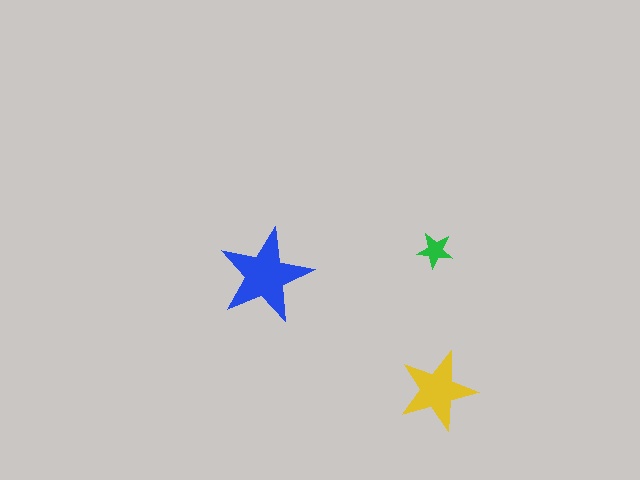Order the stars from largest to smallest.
the blue one, the yellow one, the green one.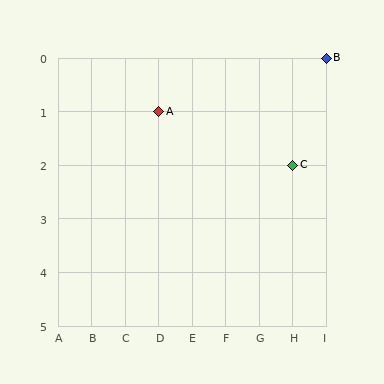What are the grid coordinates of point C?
Point C is at grid coordinates (H, 2).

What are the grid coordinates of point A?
Point A is at grid coordinates (D, 1).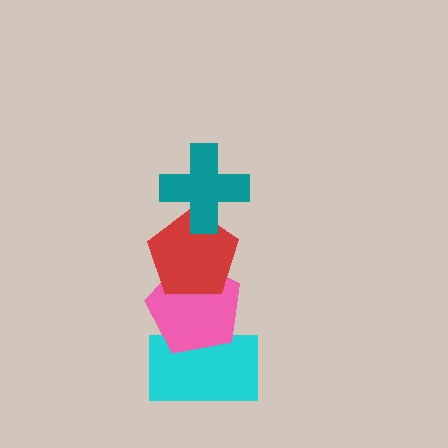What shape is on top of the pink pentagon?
The red pentagon is on top of the pink pentagon.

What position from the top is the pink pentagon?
The pink pentagon is 3rd from the top.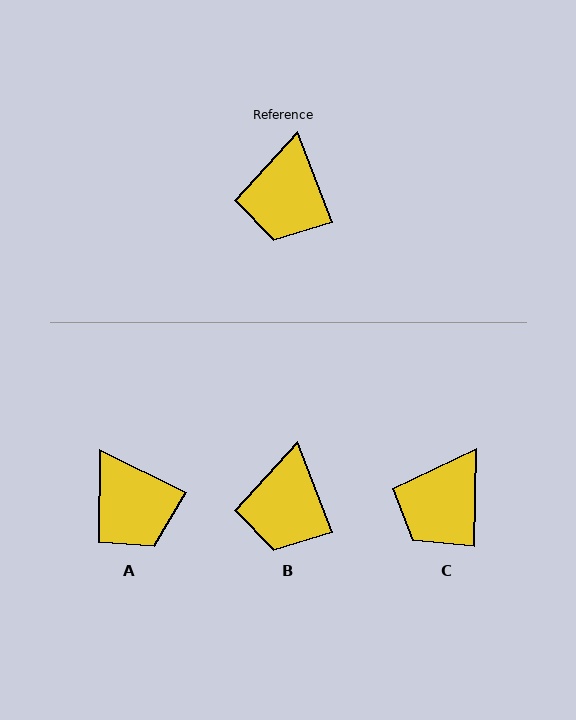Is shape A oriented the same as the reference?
No, it is off by about 42 degrees.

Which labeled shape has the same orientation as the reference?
B.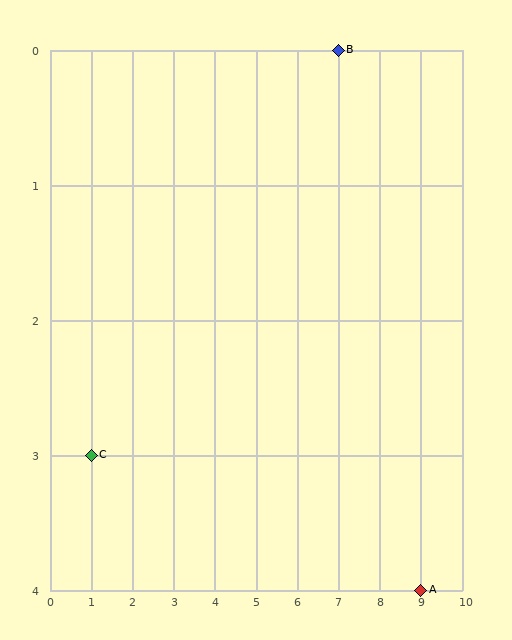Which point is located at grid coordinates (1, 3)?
Point C is at (1, 3).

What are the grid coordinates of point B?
Point B is at grid coordinates (7, 0).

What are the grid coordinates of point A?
Point A is at grid coordinates (9, 4).